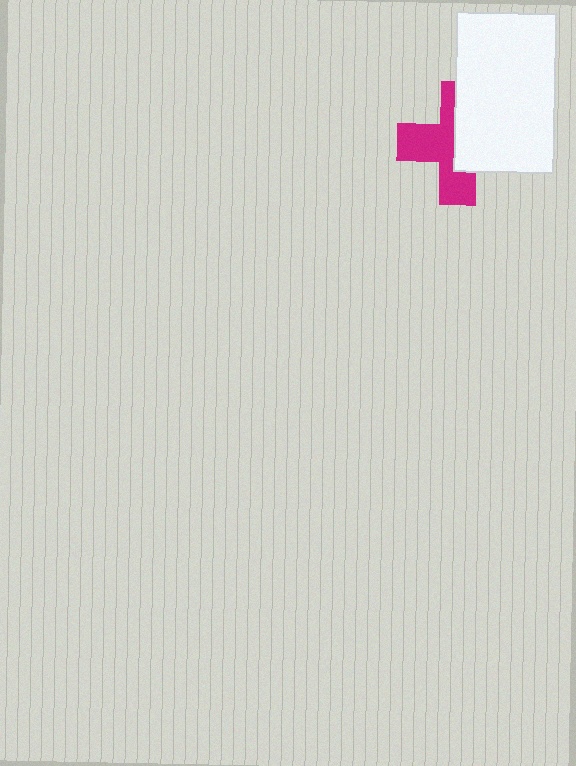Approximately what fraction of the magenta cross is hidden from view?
Roughly 47% of the magenta cross is hidden behind the white rectangle.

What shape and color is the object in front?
The object in front is a white rectangle.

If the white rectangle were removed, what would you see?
You would see the complete magenta cross.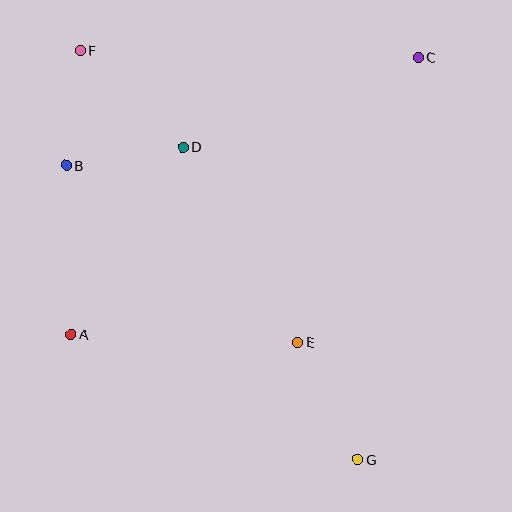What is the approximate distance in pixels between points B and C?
The distance between B and C is approximately 368 pixels.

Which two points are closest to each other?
Points B and F are closest to each other.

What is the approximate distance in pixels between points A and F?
The distance between A and F is approximately 284 pixels.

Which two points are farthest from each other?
Points F and G are farthest from each other.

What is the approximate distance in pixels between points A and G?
The distance between A and G is approximately 313 pixels.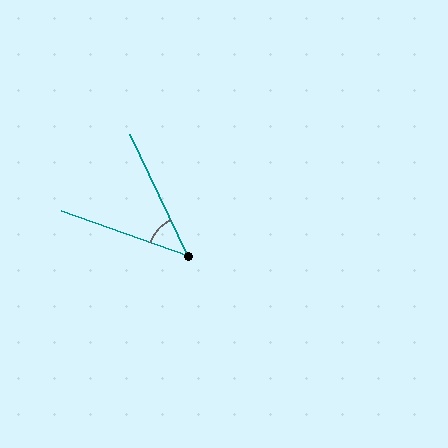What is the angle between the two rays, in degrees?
Approximately 45 degrees.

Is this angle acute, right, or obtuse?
It is acute.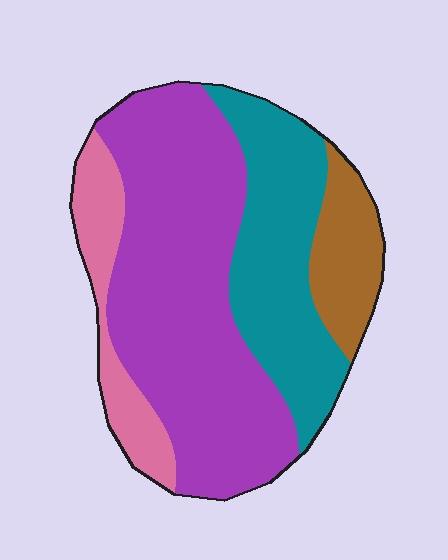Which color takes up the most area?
Purple, at roughly 50%.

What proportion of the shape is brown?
Brown takes up about one tenth (1/10) of the shape.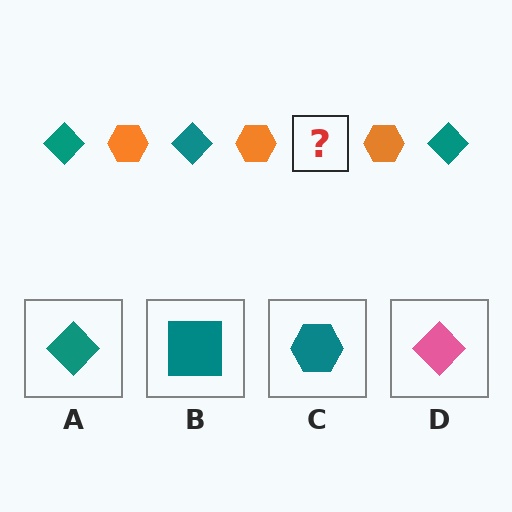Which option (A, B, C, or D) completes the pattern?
A.